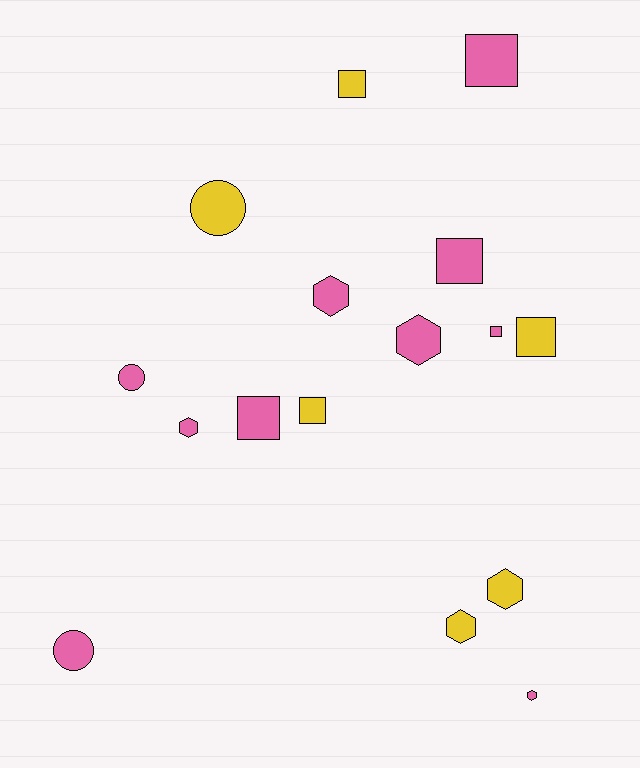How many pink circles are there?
There are 2 pink circles.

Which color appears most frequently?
Pink, with 10 objects.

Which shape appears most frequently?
Square, with 7 objects.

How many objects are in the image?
There are 16 objects.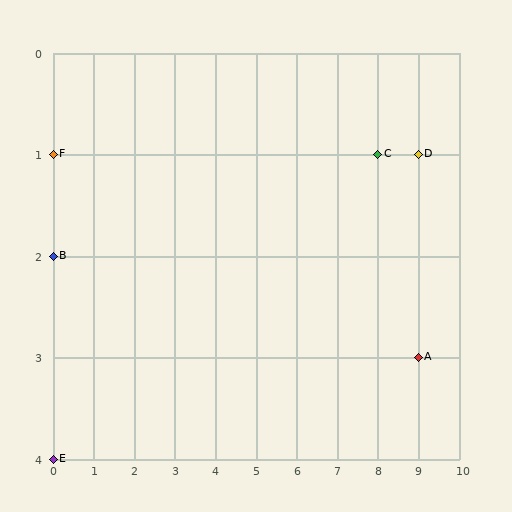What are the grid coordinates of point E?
Point E is at grid coordinates (0, 4).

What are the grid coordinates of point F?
Point F is at grid coordinates (0, 1).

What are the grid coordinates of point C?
Point C is at grid coordinates (8, 1).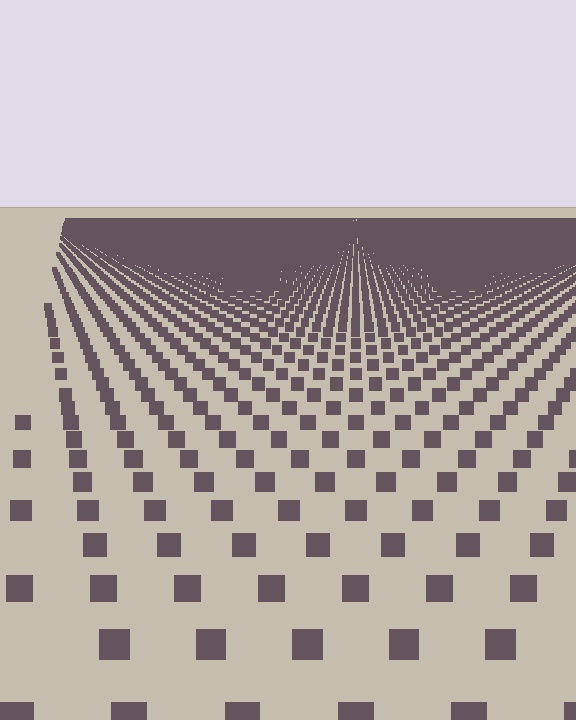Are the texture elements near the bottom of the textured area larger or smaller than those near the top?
Larger. Near the bottom, elements are closer to the viewer and appear at a bigger on-screen size.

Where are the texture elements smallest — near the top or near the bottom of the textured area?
Near the top.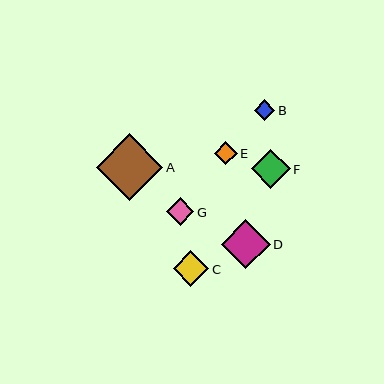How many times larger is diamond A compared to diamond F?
Diamond A is approximately 1.7 times the size of diamond F.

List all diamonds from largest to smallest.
From largest to smallest: A, D, F, C, G, E, B.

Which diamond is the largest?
Diamond A is the largest with a size of approximately 67 pixels.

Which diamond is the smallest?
Diamond B is the smallest with a size of approximately 21 pixels.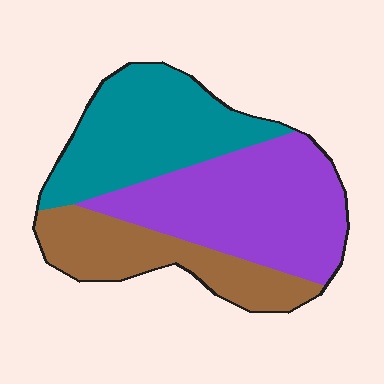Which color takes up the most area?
Purple, at roughly 40%.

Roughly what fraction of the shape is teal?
Teal takes up about one third (1/3) of the shape.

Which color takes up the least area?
Brown, at roughly 25%.